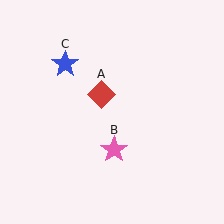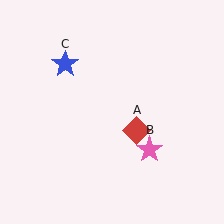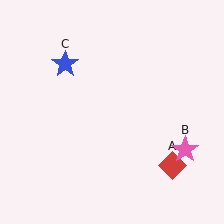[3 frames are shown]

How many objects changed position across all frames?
2 objects changed position: red diamond (object A), pink star (object B).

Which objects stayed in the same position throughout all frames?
Blue star (object C) remained stationary.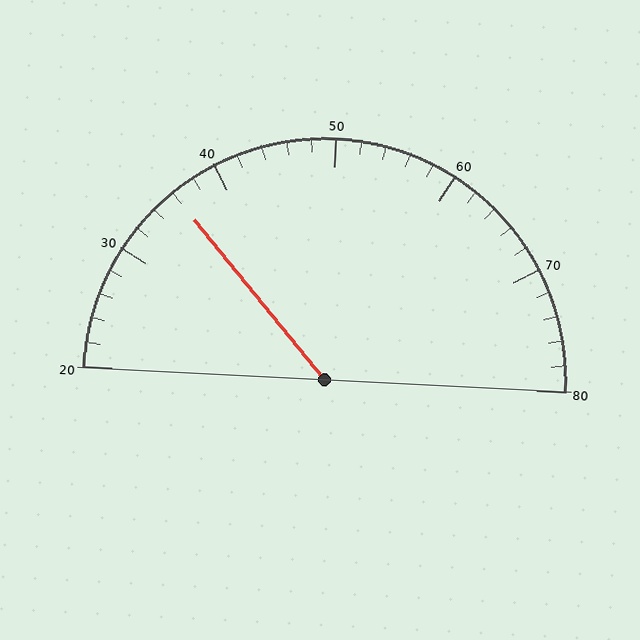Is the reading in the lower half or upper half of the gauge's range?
The reading is in the lower half of the range (20 to 80).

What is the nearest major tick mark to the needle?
The nearest major tick mark is 40.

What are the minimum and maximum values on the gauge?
The gauge ranges from 20 to 80.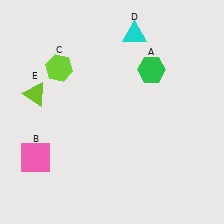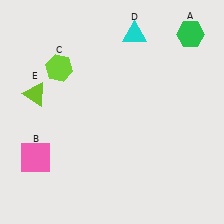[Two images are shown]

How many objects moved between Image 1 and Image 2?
1 object moved between the two images.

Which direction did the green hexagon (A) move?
The green hexagon (A) moved right.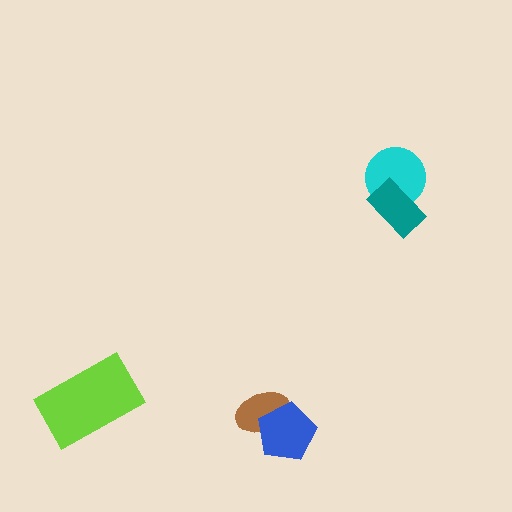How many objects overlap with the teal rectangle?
1 object overlaps with the teal rectangle.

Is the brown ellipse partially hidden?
Yes, it is partially covered by another shape.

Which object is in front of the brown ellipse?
The blue pentagon is in front of the brown ellipse.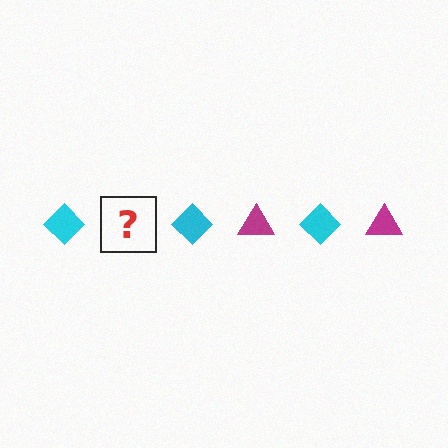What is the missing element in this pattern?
The missing element is a magenta triangle.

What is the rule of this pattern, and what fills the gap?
The rule is that the pattern alternates between cyan diamond and magenta triangle. The gap should be filled with a magenta triangle.